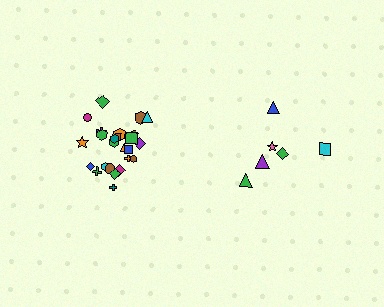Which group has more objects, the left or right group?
The left group.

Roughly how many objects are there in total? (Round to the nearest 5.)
Roughly 30 objects in total.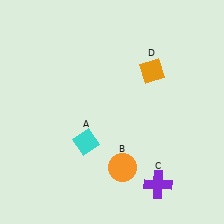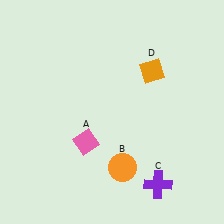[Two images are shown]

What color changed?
The diamond (A) changed from cyan in Image 1 to pink in Image 2.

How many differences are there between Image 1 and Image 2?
There is 1 difference between the two images.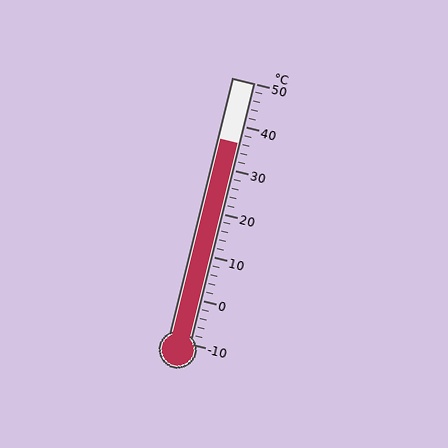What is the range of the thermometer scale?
The thermometer scale ranges from -10°C to 50°C.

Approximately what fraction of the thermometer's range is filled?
The thermometer is filled to approximately 75% of its range.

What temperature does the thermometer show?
The thermometer shows approximately 36°C.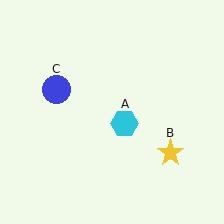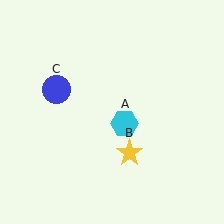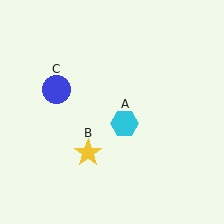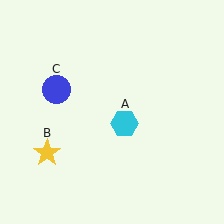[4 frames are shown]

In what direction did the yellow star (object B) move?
The yellow star (object B) moved left.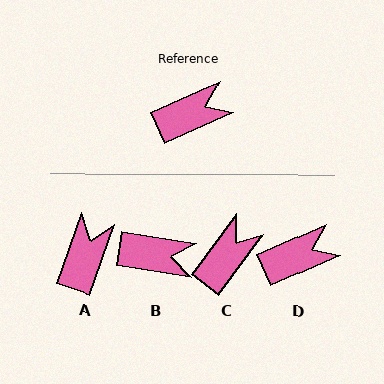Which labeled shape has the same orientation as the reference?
D.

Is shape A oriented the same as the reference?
No, it is off by about 47 degrees.